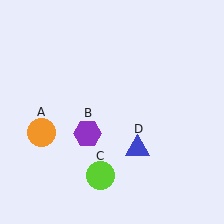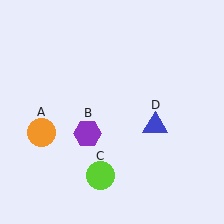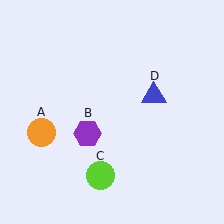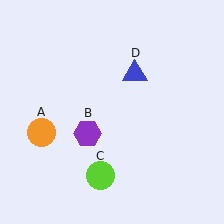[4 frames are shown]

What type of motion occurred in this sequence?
The blue triangle (object D) rotated counterclockwise around the center of the scene.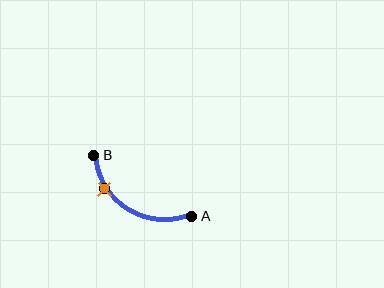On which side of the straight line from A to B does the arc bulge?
The arc bulges below the straight line connecting A and B.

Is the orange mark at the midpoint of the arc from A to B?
No. The orange mark lies on the arc but is closer to endpoint B. The arc midpoint would be at the point on the curve equidistant along the arc from both A and B.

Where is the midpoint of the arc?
The arc midpoint is the point on the curve farthest from the straight line joining A and B. It sits below that line.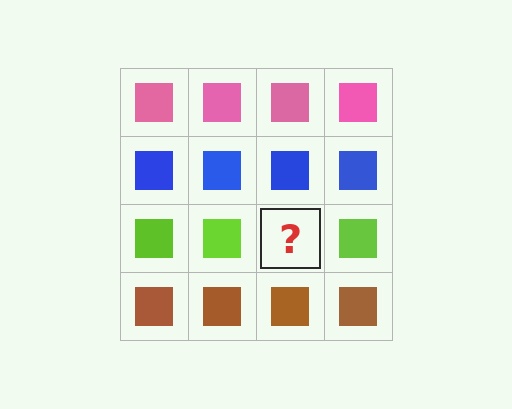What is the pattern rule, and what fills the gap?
The rule is that each row has a consistent color. The gap should be filled with a lime square.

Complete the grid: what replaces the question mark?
The question mark should be replaced with a lime square.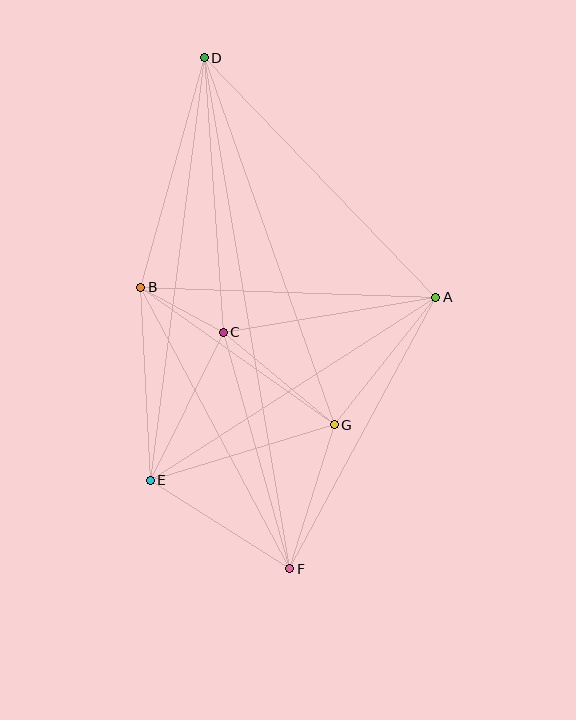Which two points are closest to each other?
Points B and C are closest to each other.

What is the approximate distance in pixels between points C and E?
The distance between C and E is approximately 165 pixels.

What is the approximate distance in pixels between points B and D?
The distance between B and D is approximately 238 pixels.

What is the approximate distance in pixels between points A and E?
The distance between A and E is approximately 339 pixels.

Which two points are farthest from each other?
Points D and F are farthest from each other.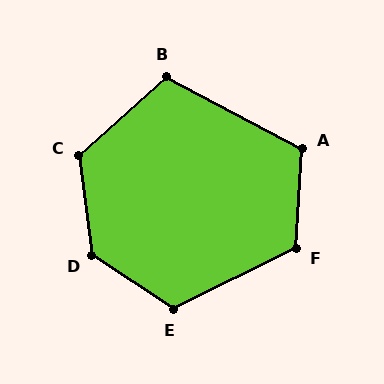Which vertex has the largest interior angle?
D, at approximately 131 degrees.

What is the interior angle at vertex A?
Approximately 115 degrees (obtuse).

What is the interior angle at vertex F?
Approximately 120 degrees (obtuse).